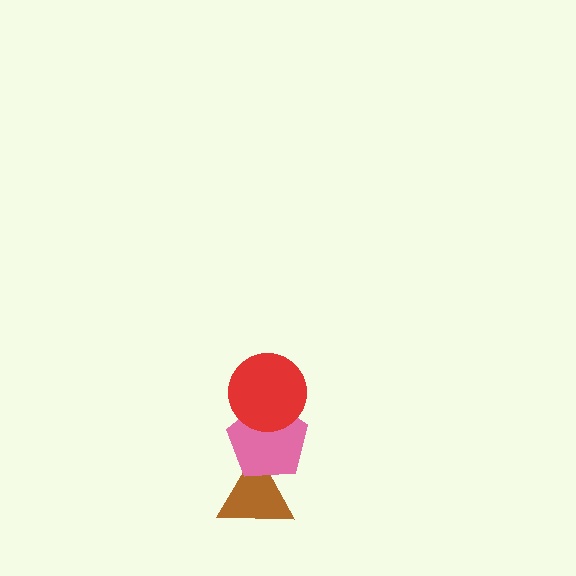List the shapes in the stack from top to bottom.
From top to bottom: the red circle, the pink pentagon, the brown triangle.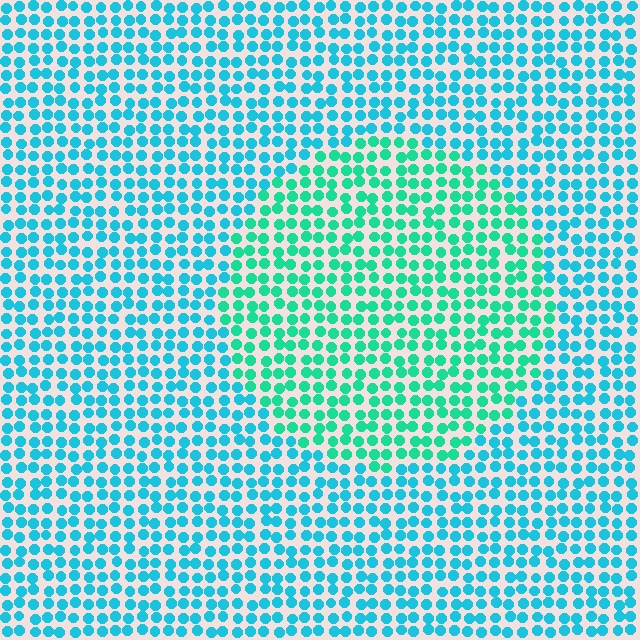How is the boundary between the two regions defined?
The boundary is defined purely by a slight shift in hue (about 29 degrees). Spacing, size, and orientation are identical on both sides.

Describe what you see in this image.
The image is filled with small cyan elements in a uniform arrangement. A circle-shaped region is visible where the elements are tinted to a slightly different hue, forming a subtle color boundary.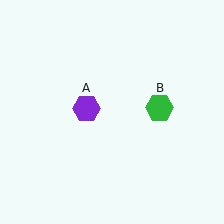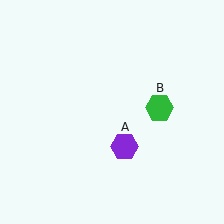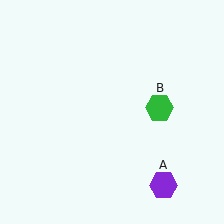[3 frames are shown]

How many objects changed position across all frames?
1 object changed position: purple hexagon (object A).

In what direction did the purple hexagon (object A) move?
The purple hexagon (object A) moved down and to the right.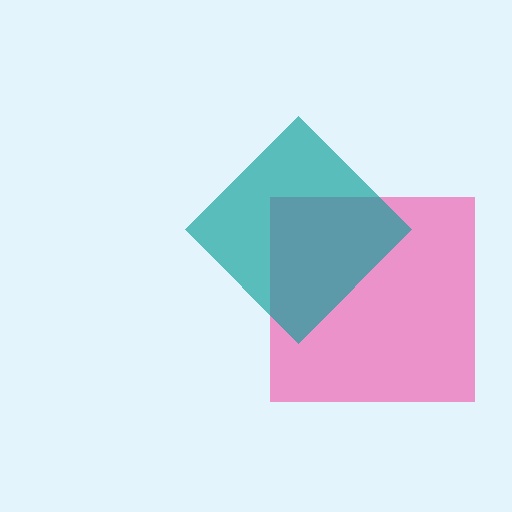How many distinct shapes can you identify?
There are 2 distinct shapes: a pink square, a teal diamond.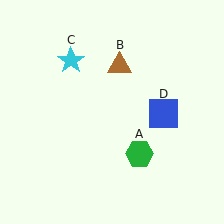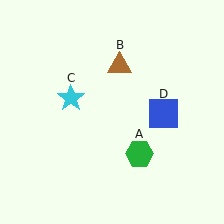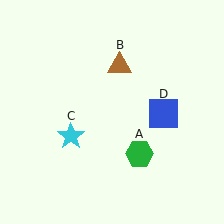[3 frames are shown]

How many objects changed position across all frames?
1 object changed position: cyan star (object C).